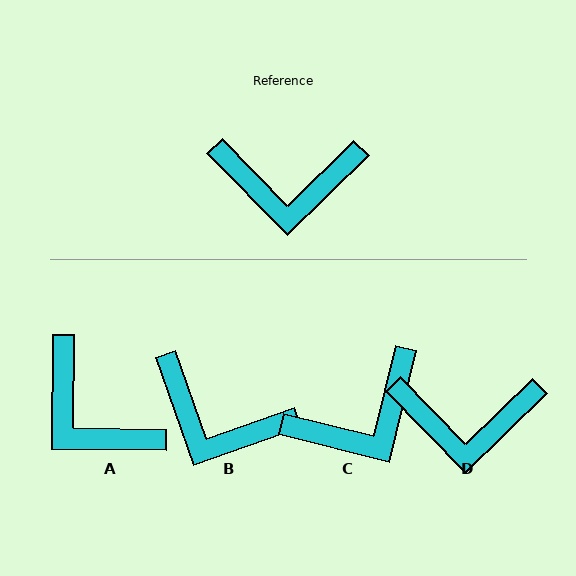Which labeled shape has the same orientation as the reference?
D.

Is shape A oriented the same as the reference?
No, it is off by about 45 degrees.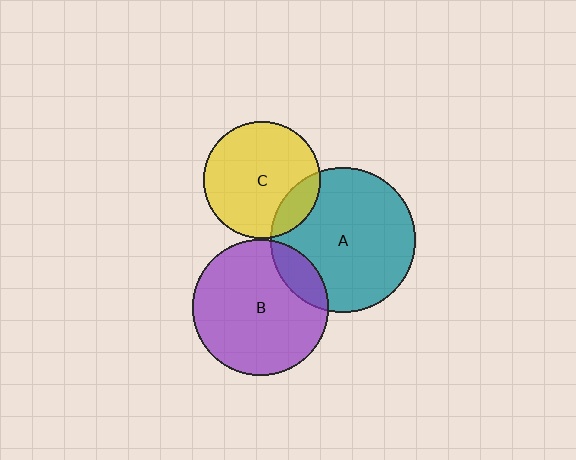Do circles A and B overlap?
Yes.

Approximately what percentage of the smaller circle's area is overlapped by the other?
Approximately 15%.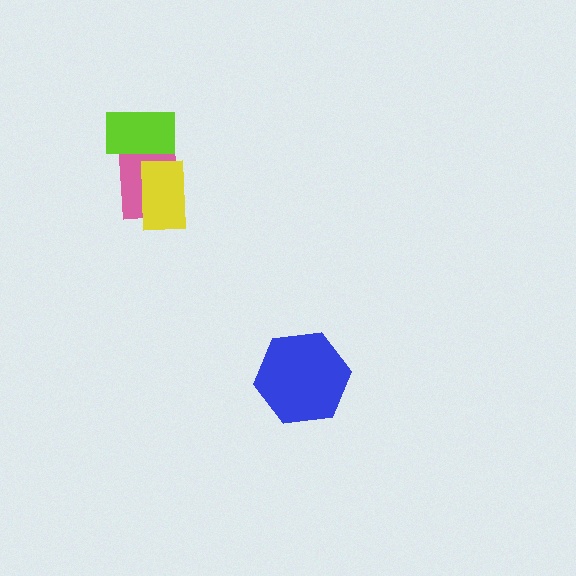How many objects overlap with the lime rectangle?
1 object overlaps with the lime rectangle.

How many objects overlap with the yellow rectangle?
1 object overlaps with the yellow rectangle.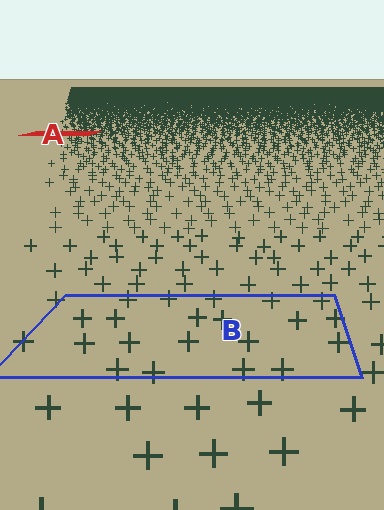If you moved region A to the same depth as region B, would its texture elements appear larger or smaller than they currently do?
They would appear larger. At a closer depth, the same texture elements are projected at a bigger on-screen size.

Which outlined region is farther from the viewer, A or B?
Region A is farther from the viewer — the texture elements inside it appear smaller and more densely packed.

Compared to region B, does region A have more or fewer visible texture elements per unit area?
Region A has more texture elements per unit area — they are packed more densely because it is farther away.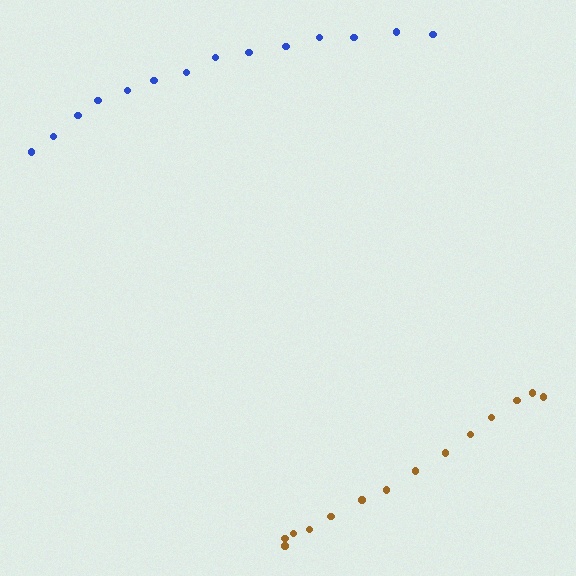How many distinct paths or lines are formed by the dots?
There are 2 distinct paths.